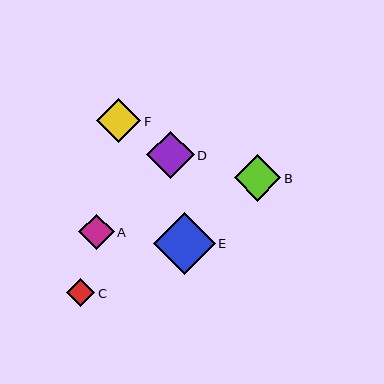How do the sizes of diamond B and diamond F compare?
Diamond B and diamond F are approximately the same size.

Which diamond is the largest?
Diamond E is the largest with a size of approximately 62 pixels.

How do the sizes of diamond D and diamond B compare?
Diamond D and diamond B are approximately the same size.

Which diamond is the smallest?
Diamond C is the smallest with a size of approximately 28 pixels.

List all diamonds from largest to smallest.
From largest to smallest: E, D, B, F, A, C.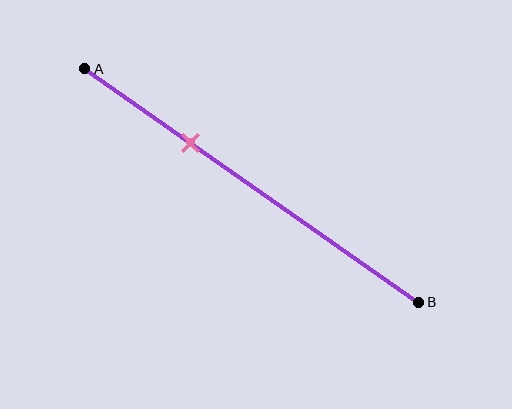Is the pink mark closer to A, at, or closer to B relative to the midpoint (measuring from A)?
The pink mark is closer to point A than the midpoint of segment AB.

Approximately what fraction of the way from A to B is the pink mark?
The pink mark is approximately 30% of the way from A to B.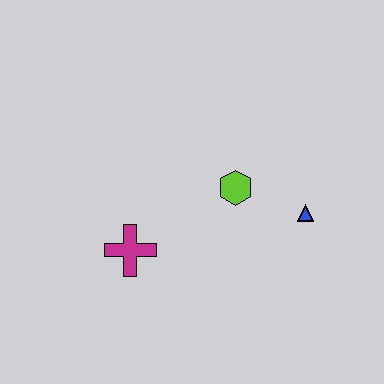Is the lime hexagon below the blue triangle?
No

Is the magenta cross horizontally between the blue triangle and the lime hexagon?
No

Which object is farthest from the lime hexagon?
The magenta cross is farthest from the lime hexagon.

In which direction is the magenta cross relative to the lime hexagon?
The magenta cross is to the left of the lime hexagon.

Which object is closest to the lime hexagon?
The blue triangle is closest to the lime hexagon.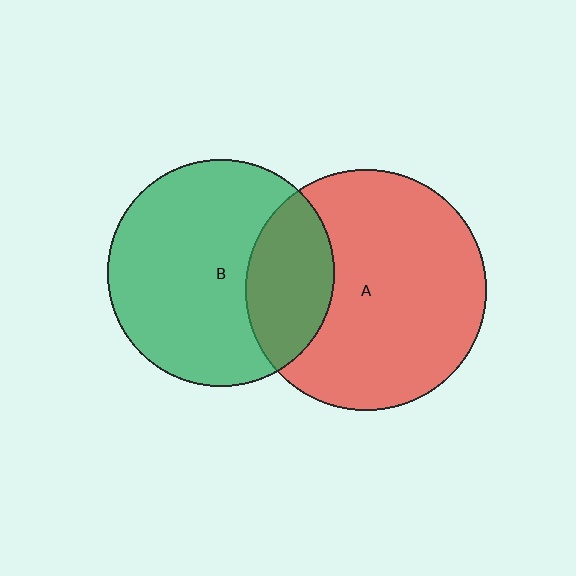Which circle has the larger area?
Circle A (red).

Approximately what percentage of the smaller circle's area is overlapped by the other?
Approximately 30%.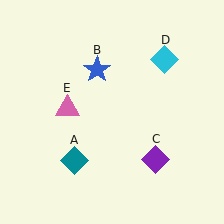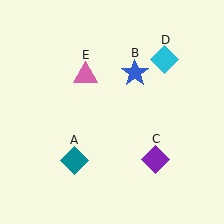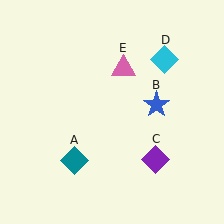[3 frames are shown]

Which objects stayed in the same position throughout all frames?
Teal diamond (object A) and purple diamond (object C) and cyan diamond (object D) remained stationary.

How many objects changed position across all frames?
2 objects changed position: blue star (object B), pink triangle (object E).